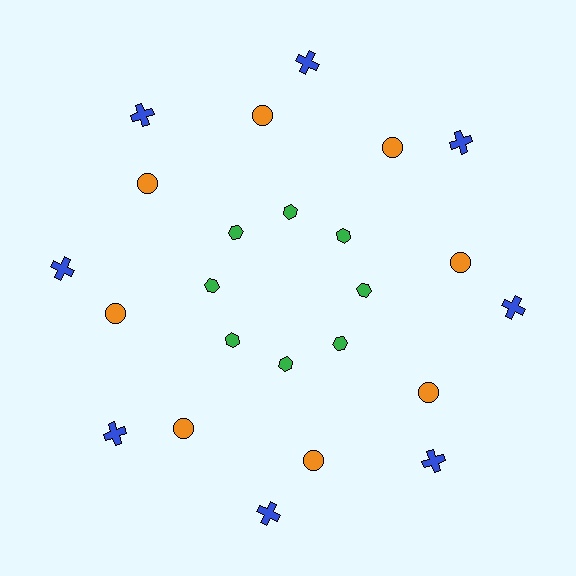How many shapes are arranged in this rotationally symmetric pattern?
There are 24 shapes, arranged in 8 groups of 3.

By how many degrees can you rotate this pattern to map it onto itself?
The pattern maps onto itself every 45 degrees of rotation.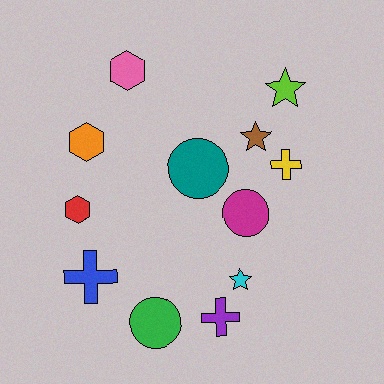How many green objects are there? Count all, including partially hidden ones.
There is 1 green object.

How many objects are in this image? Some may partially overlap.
There are 12 objects.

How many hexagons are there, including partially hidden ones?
There are 3 hexagons.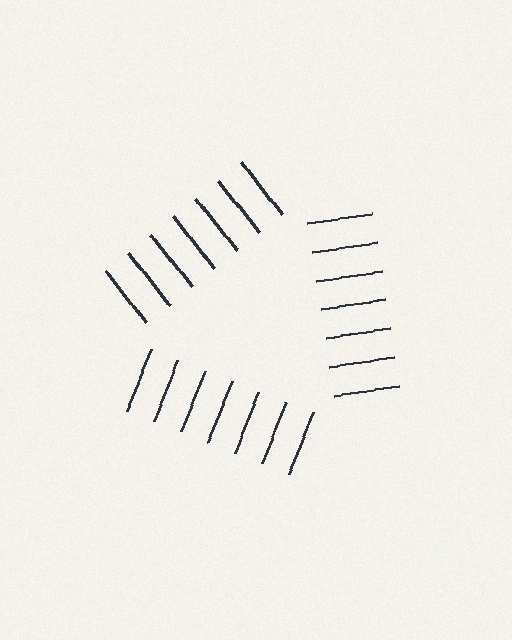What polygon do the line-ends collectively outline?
An illusory triangle — the line segments terminate on its edges but no continuous stroke is drawn.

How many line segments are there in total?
21 — 7 along each of the 3 edges.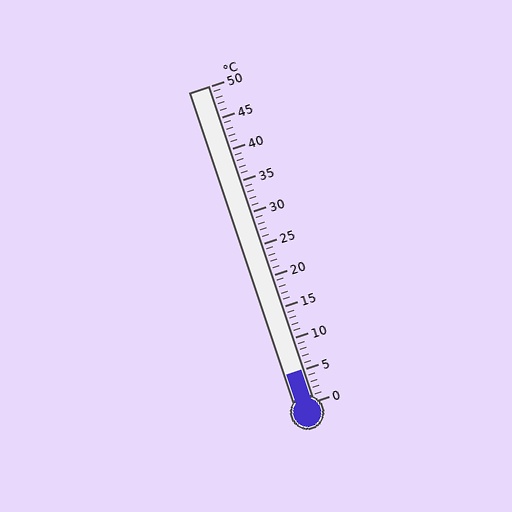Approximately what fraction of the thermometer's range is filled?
The thermometer is filled to approximately 10% of its range.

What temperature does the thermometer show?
The thermometer shows approximately 5°C.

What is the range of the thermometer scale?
The thermometer scale ranges from 0°C to 50°C.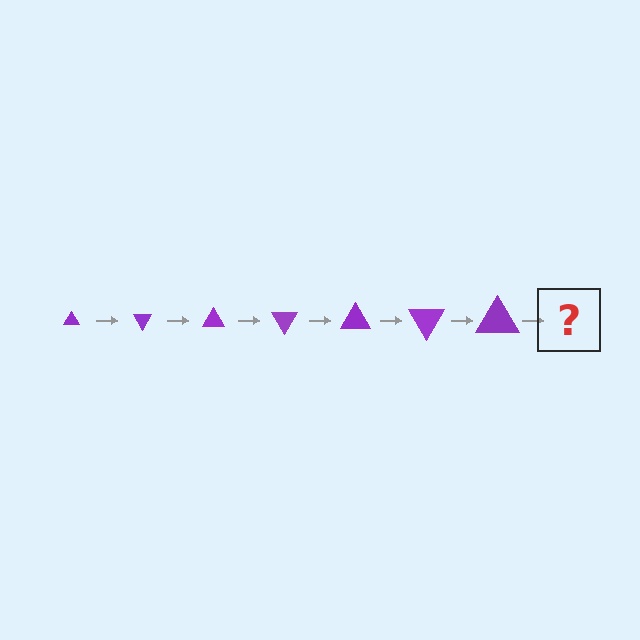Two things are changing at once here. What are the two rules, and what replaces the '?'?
The two rules are that the triangle grows larger each step and it rotates 60 degrees each step. The '?' should be a triangle, larger than the previous one and rotated 420 degrees from the start.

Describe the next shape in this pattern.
It should be a triangle, larger than the previous one and rotated 420 degrees from the start.